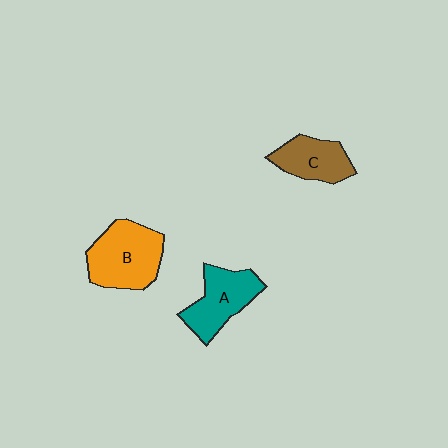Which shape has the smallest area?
Shape C (brown).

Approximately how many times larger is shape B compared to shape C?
Approximately 1.5 times.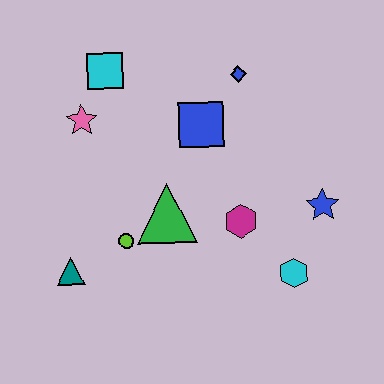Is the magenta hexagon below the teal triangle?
No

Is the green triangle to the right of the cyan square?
Yes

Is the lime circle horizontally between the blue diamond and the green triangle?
No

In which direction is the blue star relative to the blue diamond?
The blue star is below the blue diamond.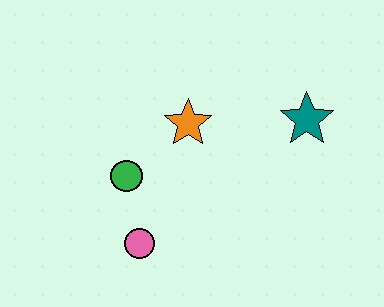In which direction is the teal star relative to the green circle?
The teal star is to the right of the green circle.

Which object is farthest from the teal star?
The pink circle is farthest from the teal star.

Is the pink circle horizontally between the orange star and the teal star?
No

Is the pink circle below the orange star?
Yes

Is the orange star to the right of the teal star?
No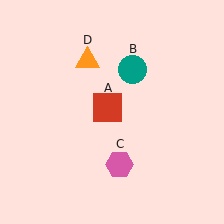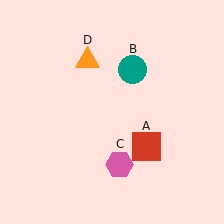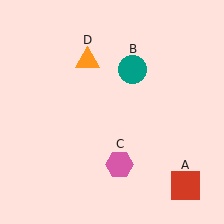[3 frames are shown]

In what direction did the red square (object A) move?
The red square (object A) moved down and to the right.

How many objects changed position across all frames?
1 object changed position: red square (object A).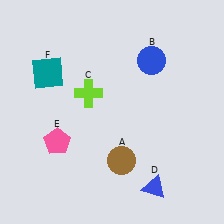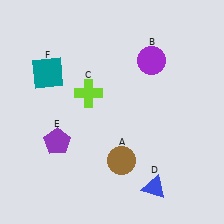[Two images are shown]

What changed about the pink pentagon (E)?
In Image 1, E is pink. In Image 2, it changed to purple.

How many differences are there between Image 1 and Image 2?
There are 2 differences between the two images.